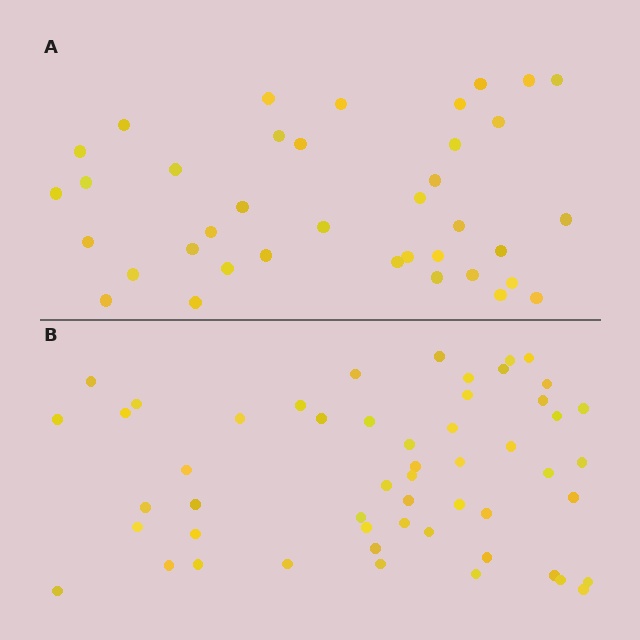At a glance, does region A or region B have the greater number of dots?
Region B (the bottom region) has more dots.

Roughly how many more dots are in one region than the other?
Region B has approximately 15 more dots than region A.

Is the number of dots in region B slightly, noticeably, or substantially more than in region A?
Region B has noticeably more, but not dramatically so. The ratio is roughly 1.4 to 1.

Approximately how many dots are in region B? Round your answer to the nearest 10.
About 50 dots. (The exact count is 53, which rounds to 50.)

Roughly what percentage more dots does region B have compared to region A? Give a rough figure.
About 40% more.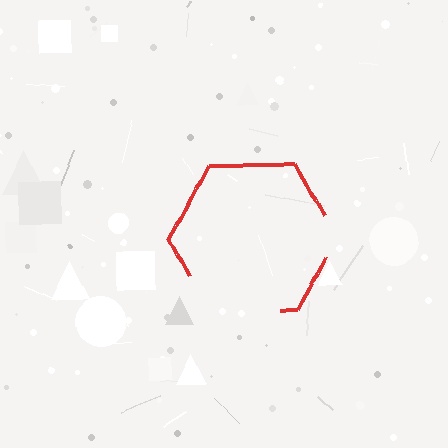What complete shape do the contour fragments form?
The contour fragments form a hexagon.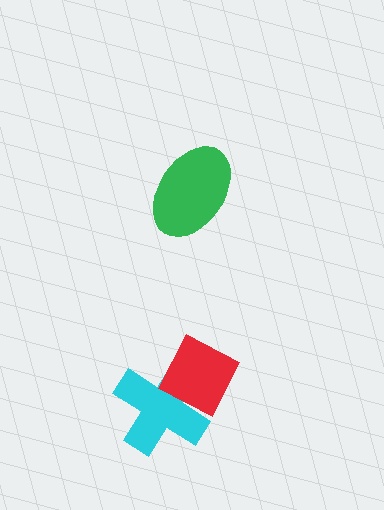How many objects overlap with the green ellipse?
0 objects overlap with the green ellipse.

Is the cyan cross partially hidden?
Yes, it is partially covered by another shape.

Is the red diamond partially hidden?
No, no other shape covers it.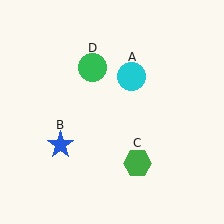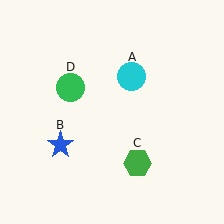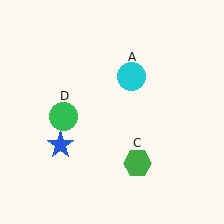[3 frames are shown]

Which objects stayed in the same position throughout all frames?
Cyan circle (object A) and blue star (object B) and green hexagon (object C) remained stationary.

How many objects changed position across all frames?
1 object changed position: green circle (object D).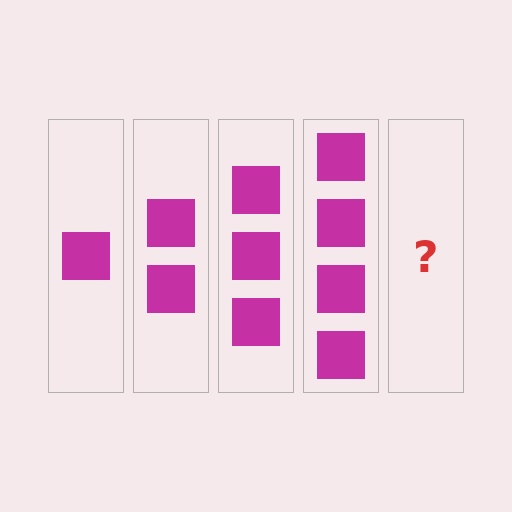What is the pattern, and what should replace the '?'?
The pattern is that each step adds one more square. The '?' should be 5 squares.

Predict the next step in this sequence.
The next step is 5 squares.